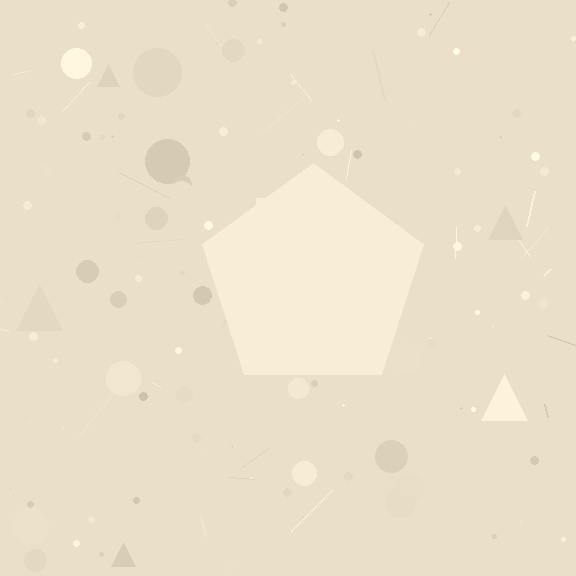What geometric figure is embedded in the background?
A pentagon is embedded in the background.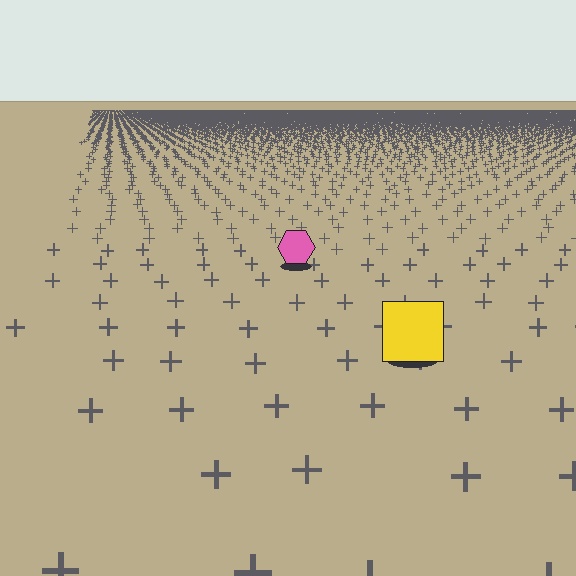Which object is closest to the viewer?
The yellow square is closest. The texture marks near it are larger and more spread out.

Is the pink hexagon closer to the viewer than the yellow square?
No. The yellow square is closer — you can tell from the texture gradient: the ground texture is coarser near it.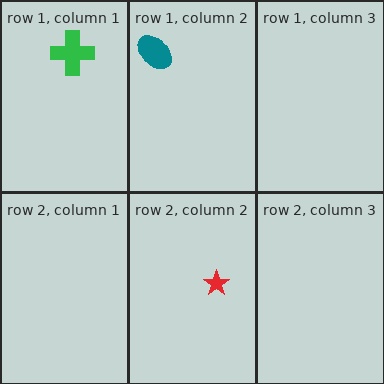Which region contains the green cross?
The row 1, column 1 region.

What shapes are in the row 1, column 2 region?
The teal ellipse.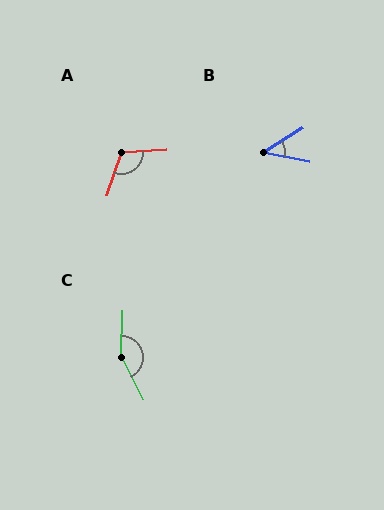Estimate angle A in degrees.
Approximately 113 degrees.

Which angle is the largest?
C, at approximately 151 degrees.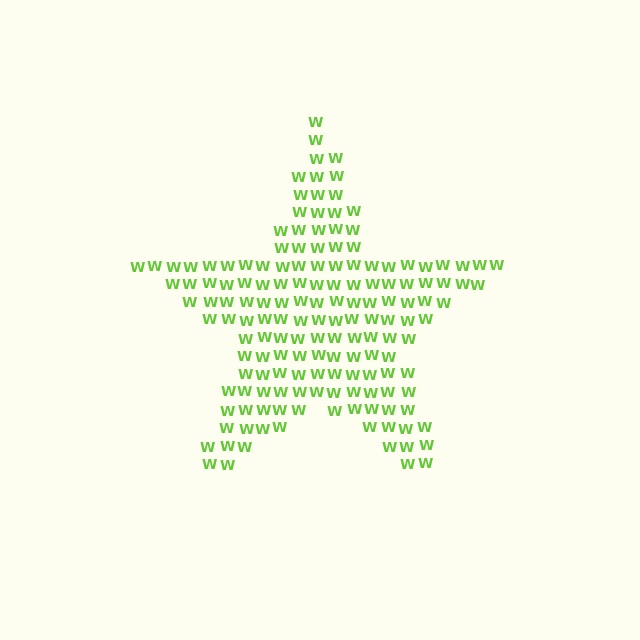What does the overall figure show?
The overall figure shows a star.